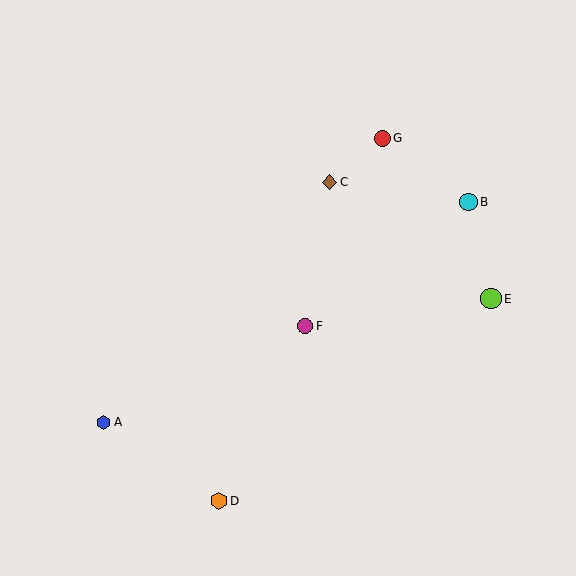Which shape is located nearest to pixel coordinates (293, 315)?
The magenta circle (labeled F) at (305, 326) is nearest to that location.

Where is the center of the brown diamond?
The center of the brown diamond is at (330, 182).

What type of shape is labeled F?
Shape F is a magenta circle.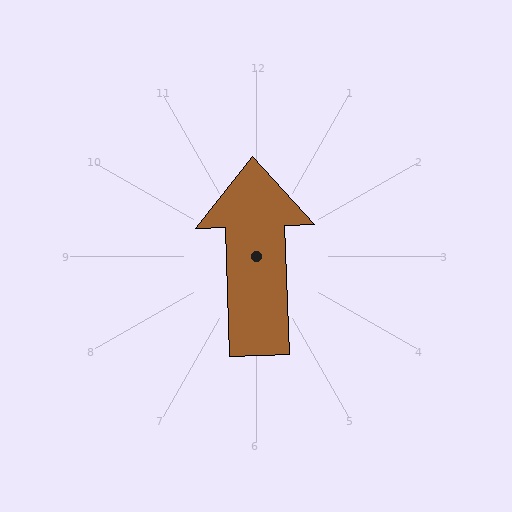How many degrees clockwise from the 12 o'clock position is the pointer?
Approximately 358 degrees.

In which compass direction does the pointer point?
North.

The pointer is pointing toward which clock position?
Roughly 12 o'clock.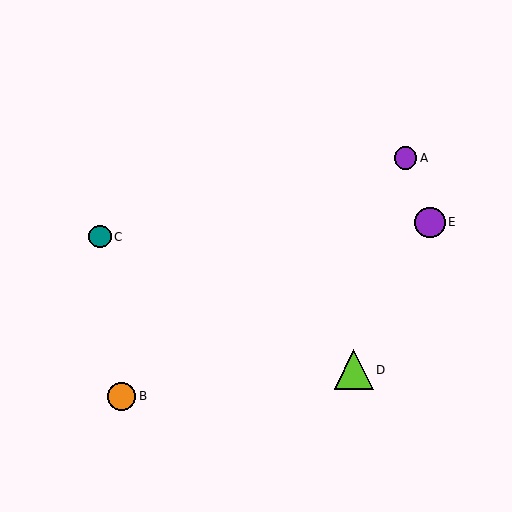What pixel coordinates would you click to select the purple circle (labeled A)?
Click at (406, 158) to select the purple circle A.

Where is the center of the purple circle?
The center of the purple circle is at (406, 158).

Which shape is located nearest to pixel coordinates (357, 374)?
The lime triangle (labeled D) at (354, 370) is nearest to that location.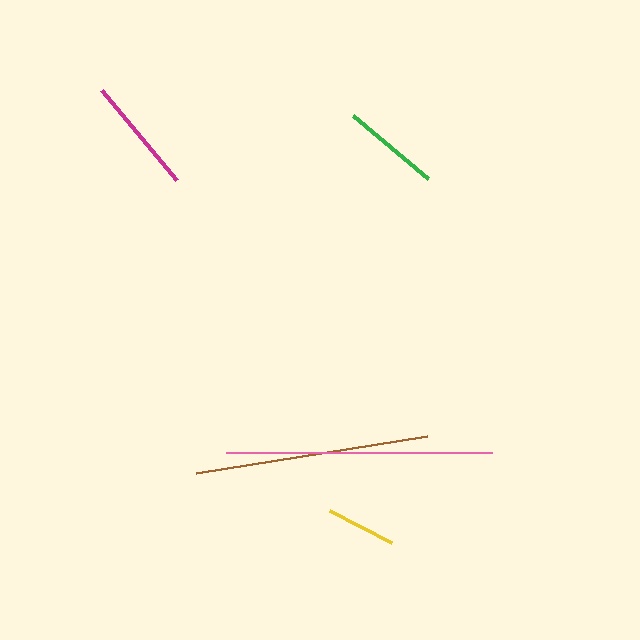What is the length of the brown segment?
The brown segment is approximately 233 pixels long.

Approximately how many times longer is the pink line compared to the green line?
The pink line is approximately 2.7 times the length of the green line.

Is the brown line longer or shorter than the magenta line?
The brown line is longer than the magenta line.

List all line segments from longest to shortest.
From longest to shortest: pink, brown, magenta, green, yellow.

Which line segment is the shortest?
The yellow line is the shortest at approximately 70 pixels.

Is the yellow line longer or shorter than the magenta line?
The magenta line is longer than the yellow line.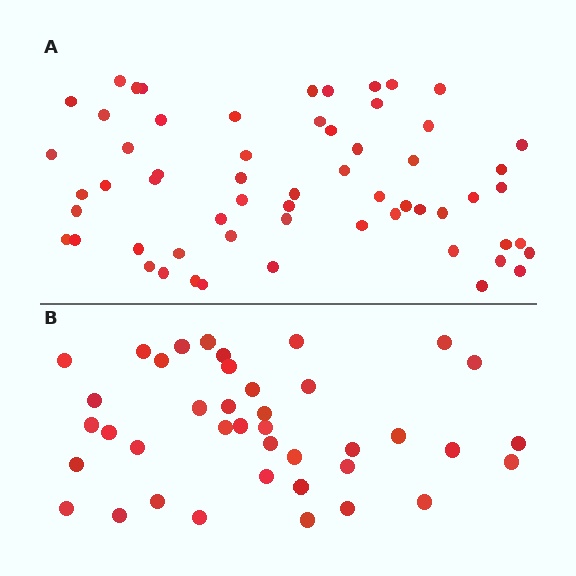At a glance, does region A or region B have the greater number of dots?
Region A (the top region) has more dots.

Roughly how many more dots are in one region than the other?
Region A has approximately 20 more dots than region B.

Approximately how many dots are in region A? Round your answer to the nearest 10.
About 60 dots.